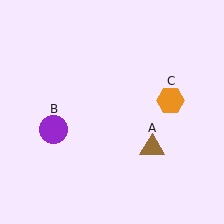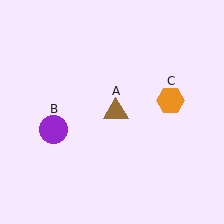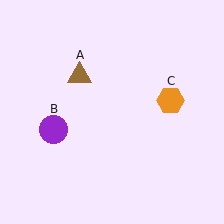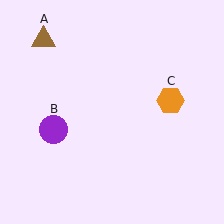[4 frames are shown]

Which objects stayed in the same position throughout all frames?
Purple circle (object B) and orange hexagon (object C) remained stationary.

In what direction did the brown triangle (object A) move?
The brown triangle (object A) moved up and to the left.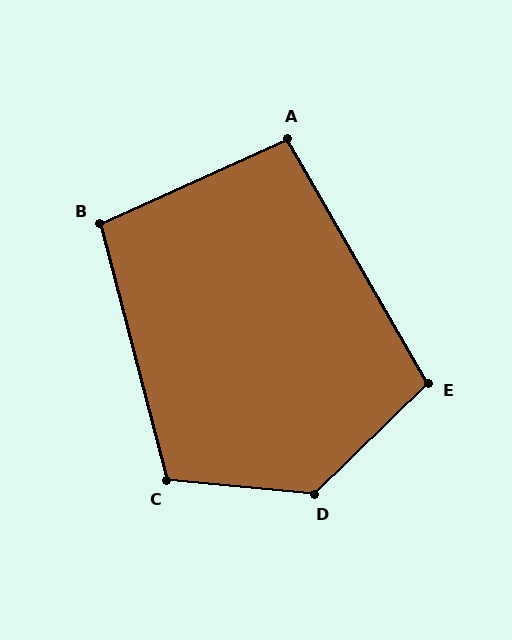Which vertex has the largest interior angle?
D, at approximately 131 degrees.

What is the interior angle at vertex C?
Approximately 110 degrees (obtuse).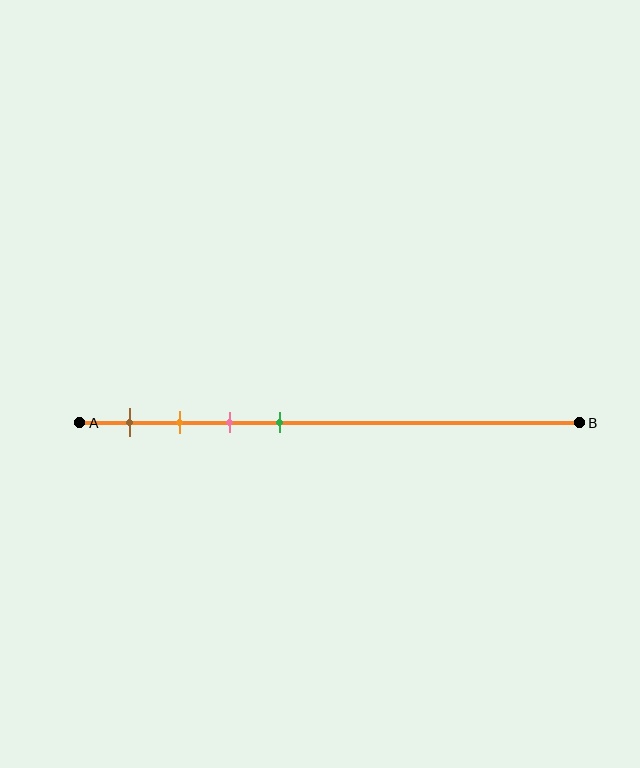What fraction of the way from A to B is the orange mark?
The orange mark is approximately 20% (0.2) of the way from A to B.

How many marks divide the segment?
There are 4 marks dividing the segment.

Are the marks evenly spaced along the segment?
Yes, the marks are approximately evenly spaced.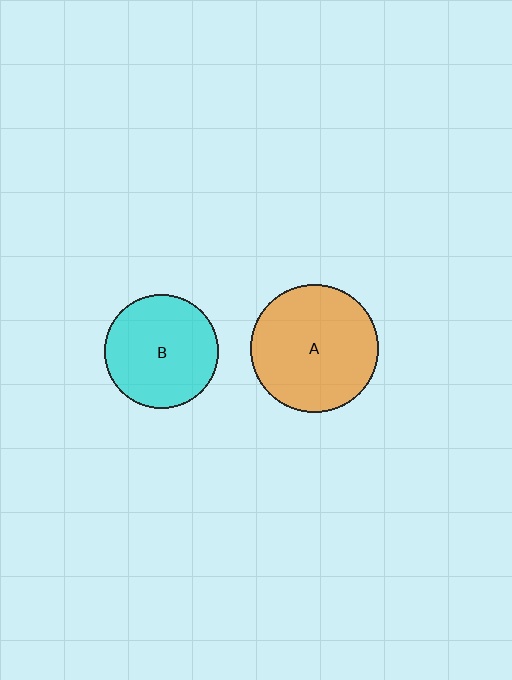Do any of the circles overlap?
No, none of the circles overlap.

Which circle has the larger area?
Circle A (orange).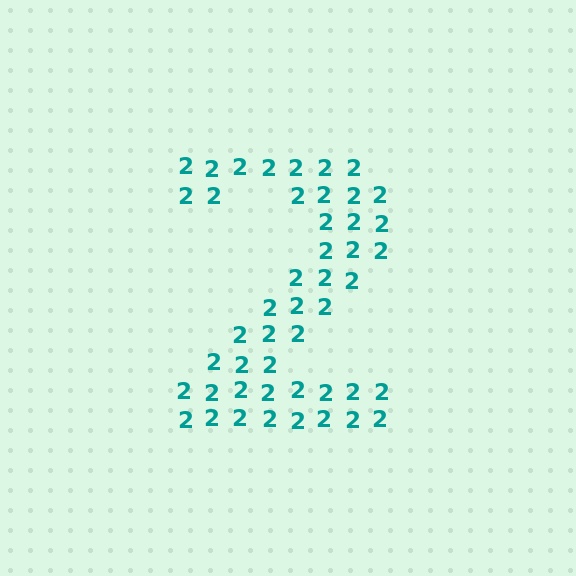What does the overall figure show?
The overall figure shows the digit 2.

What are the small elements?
The small elements are digit 2's.